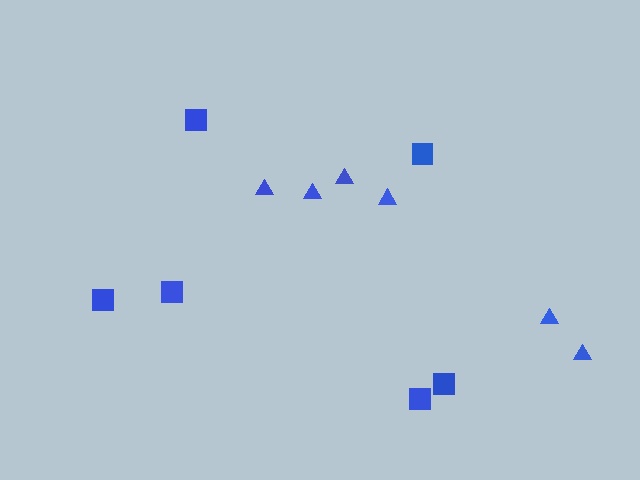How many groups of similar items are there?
There are 2 groups: one group of triangles (6) and one group of squares (6).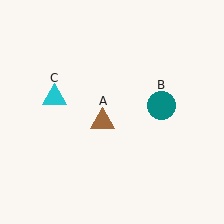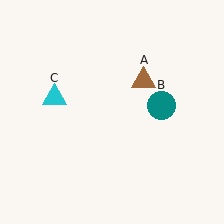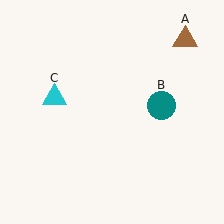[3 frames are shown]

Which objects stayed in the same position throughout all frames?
Teal circle (object B) and cyan triangle (object C) remained stationary.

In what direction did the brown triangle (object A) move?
The brown triangle (object A) moved up and to the right.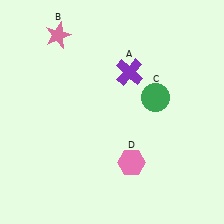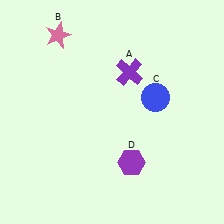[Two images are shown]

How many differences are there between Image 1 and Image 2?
There are 2 differences between the two images.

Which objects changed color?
C changed from green to blue. D changed from pink to purple.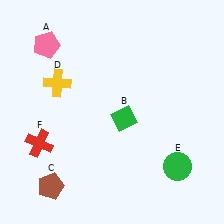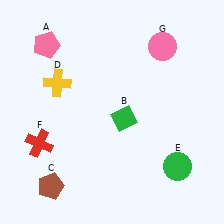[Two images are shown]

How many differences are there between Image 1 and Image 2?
There is 1 difference between the two images.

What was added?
A pink circle (G) was added in Image 2.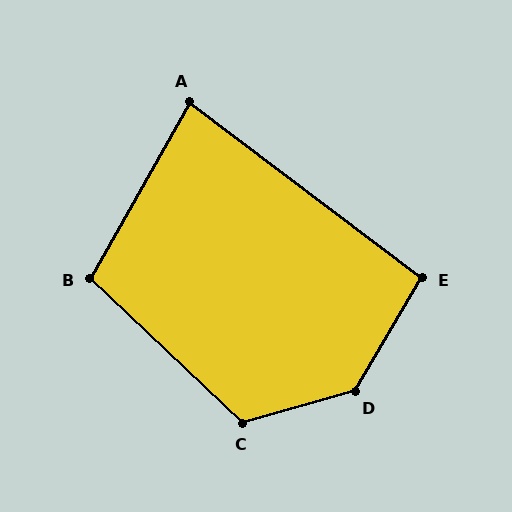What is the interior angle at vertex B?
Approximately 104 degrees (obtuse).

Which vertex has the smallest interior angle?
A, at approximately 82 degrees.